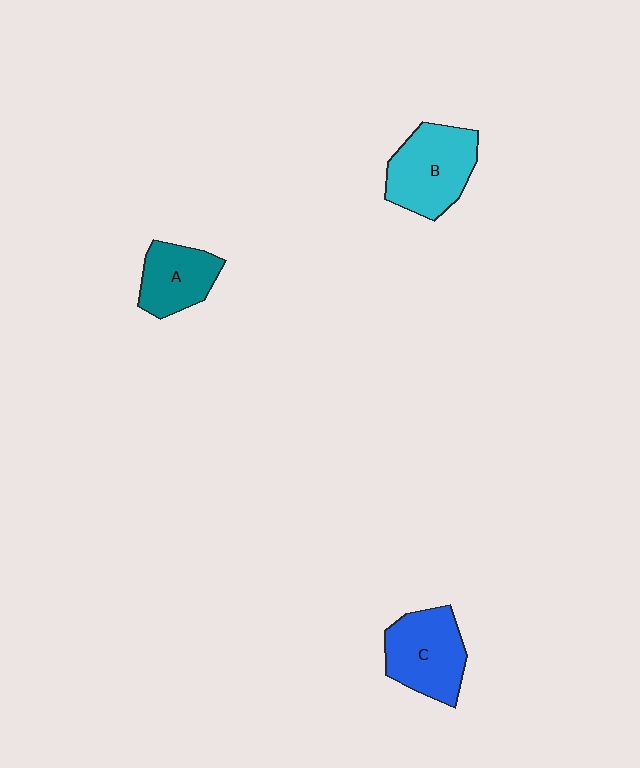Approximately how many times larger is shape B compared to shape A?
Approximately 1.4 times.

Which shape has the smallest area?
Shape A (teal).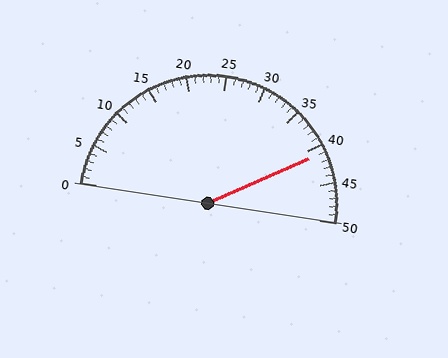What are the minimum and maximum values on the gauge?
The gauge ranges from 0 to 50.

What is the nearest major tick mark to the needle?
The nearest major tick mark is 40.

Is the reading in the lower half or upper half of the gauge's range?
The reading is in the upper half of the range (0 to 50).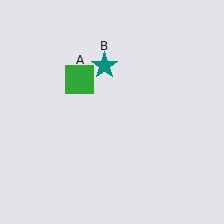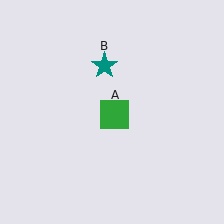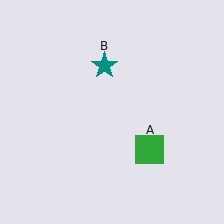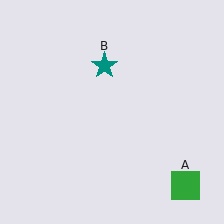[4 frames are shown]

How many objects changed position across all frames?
1 object changed position: green square (object A).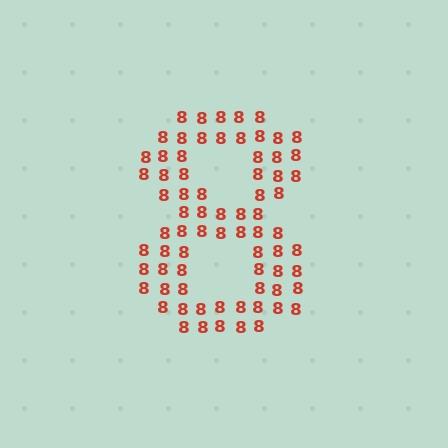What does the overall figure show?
The overall figure shows the digit 8.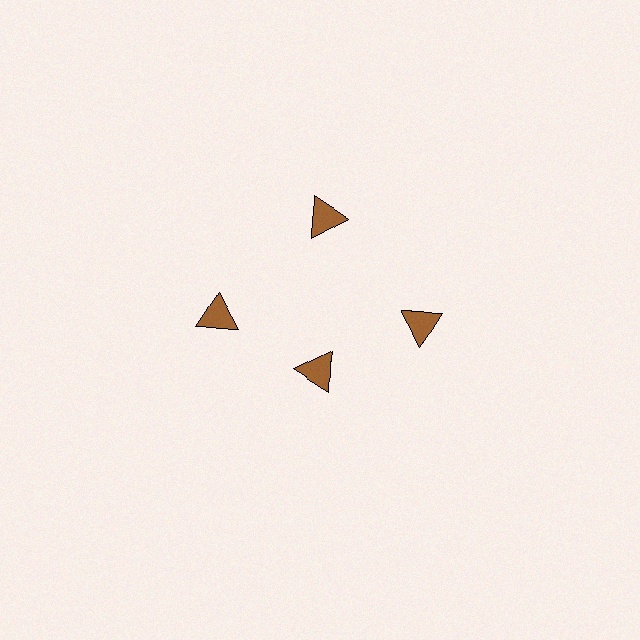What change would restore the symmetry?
The symmetry would be restored by moving it outward, back onto the ring so that all 4 triangles sit at equal angles and equal distance from the center.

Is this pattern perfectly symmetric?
No. The 4 brown triangles are arranged in a ring, but one element near the 6 o'clock position is pulled inward toward the center, breaking the 4-fold rotational symmetry.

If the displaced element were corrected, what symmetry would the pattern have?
It would have 4-fold rotational symmetry — the pattern would map onto itself every 90 degrees.